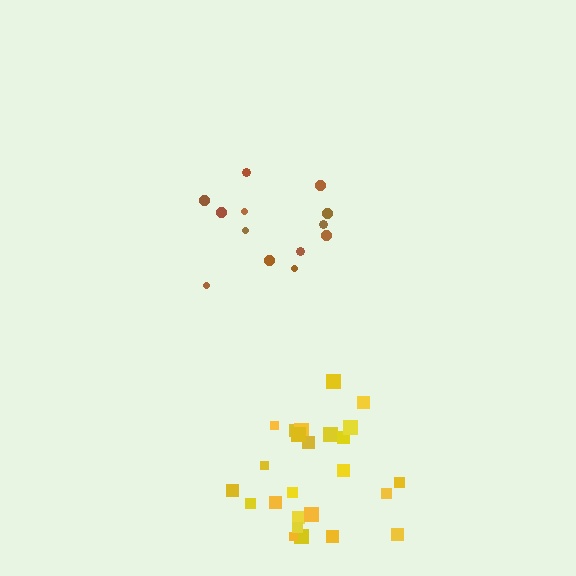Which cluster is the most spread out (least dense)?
Brown.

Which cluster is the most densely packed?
Yellow.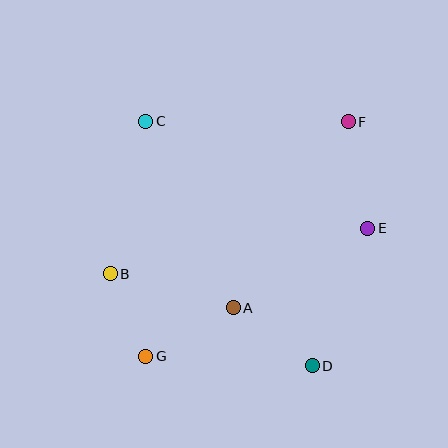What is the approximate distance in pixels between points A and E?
The distance between A and E is approximately 156 pixels.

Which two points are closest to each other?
Points B and G are closest to each other.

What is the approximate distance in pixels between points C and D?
The distance between C and D is approximately 296 pixels.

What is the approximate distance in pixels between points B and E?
The distance between B and E is approximately 261 pixels.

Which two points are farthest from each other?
Points F and G are farthest from each other.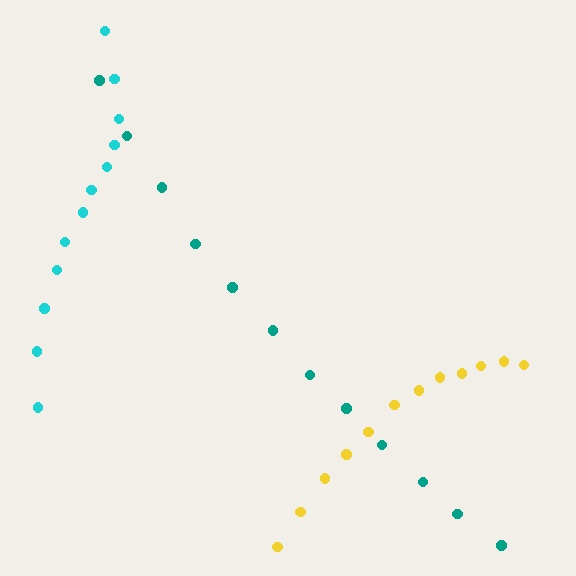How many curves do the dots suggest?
There are 3 distinct paths.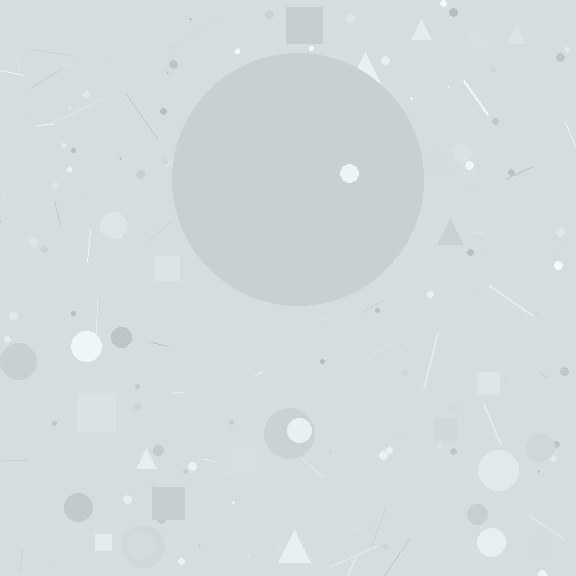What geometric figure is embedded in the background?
A circle is embedded in the background.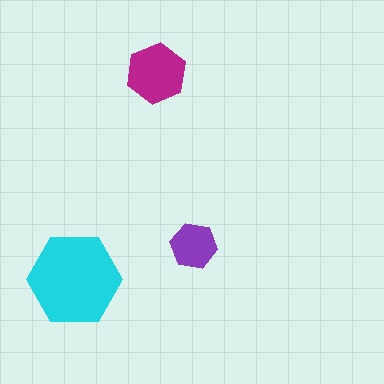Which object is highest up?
The magenta hexagon is topmost.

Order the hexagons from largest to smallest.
the cyan one, the magenta one, the purple one.